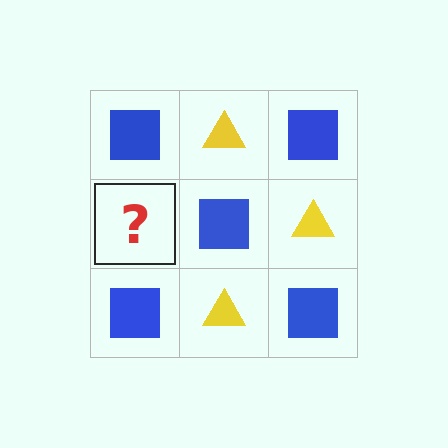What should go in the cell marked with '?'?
The missing cell should contain a yellow triangle.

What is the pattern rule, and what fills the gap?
The rule is that it alternates blue square and yellow triangle in a checkerboard pattern. The gap should be filled with a yellow triangle.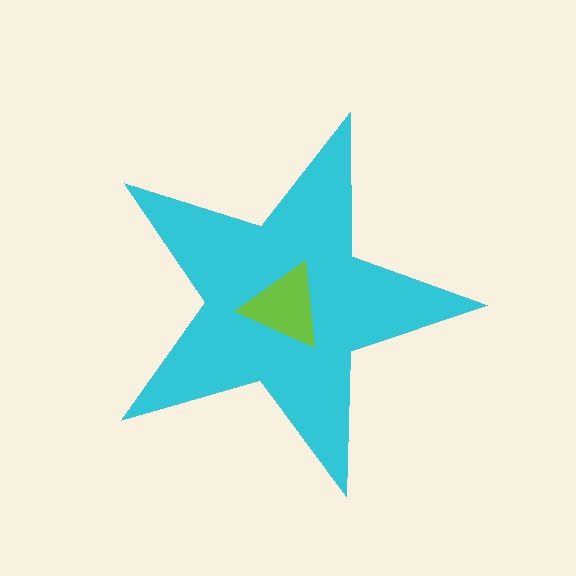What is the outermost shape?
The cyan star.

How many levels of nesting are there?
2.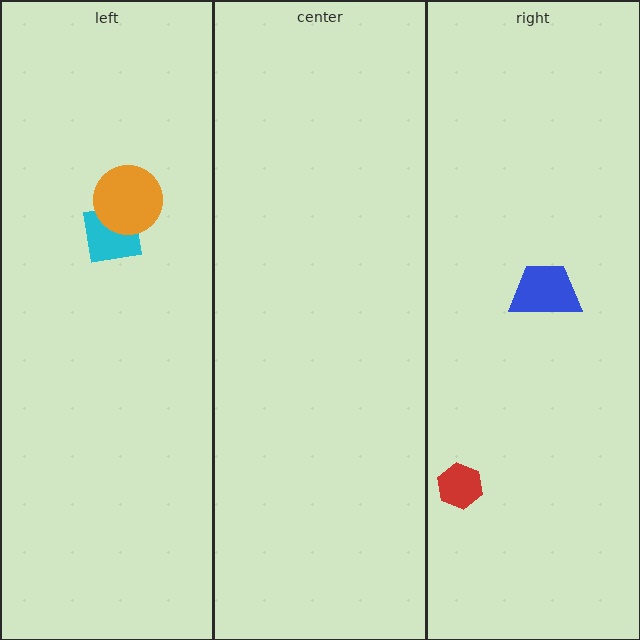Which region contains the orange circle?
The left region.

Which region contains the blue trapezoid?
The right region.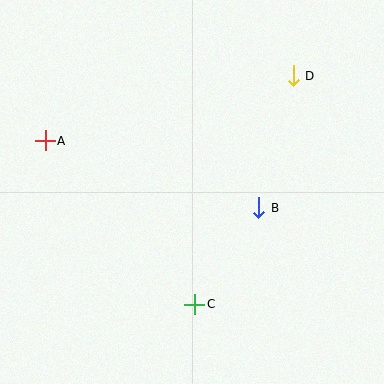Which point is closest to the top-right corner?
Point D is closest to the top-right corner.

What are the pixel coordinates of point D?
Point D is at (293, 76).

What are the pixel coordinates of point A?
Point A is at (45, 141).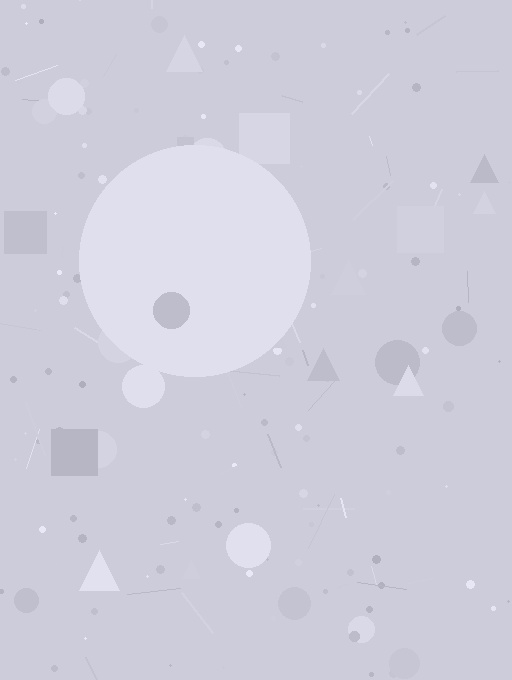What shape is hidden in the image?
A circle is hidden in the image.